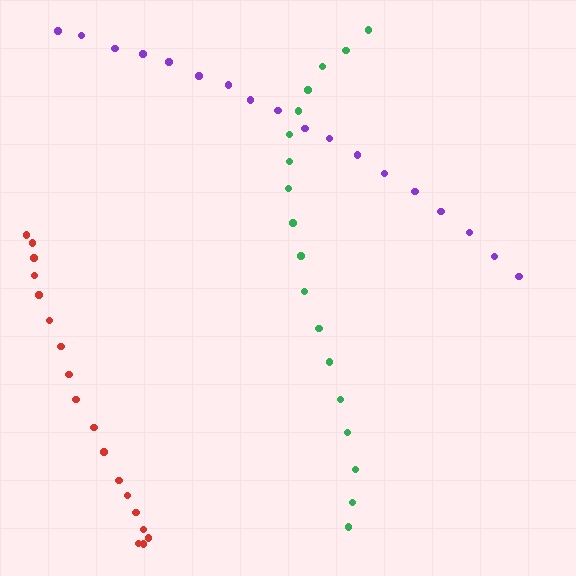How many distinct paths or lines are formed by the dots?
There are 3 distinct paths.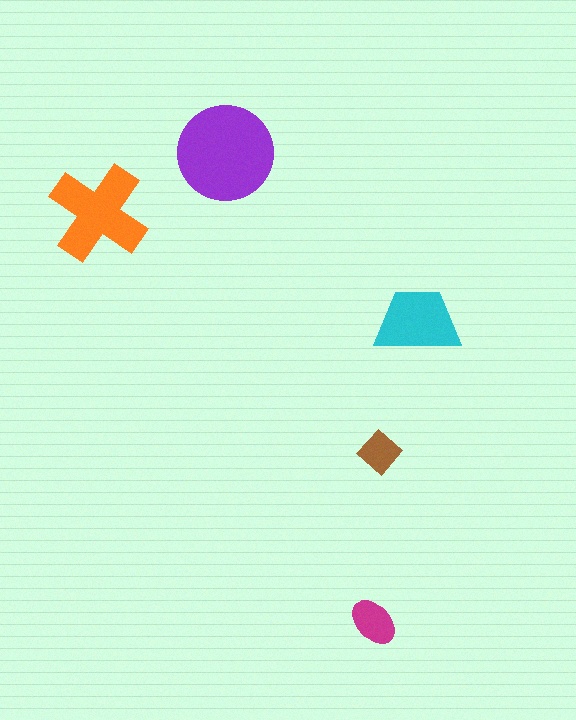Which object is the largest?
The purple circle.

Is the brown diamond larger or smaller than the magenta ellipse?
Smaller.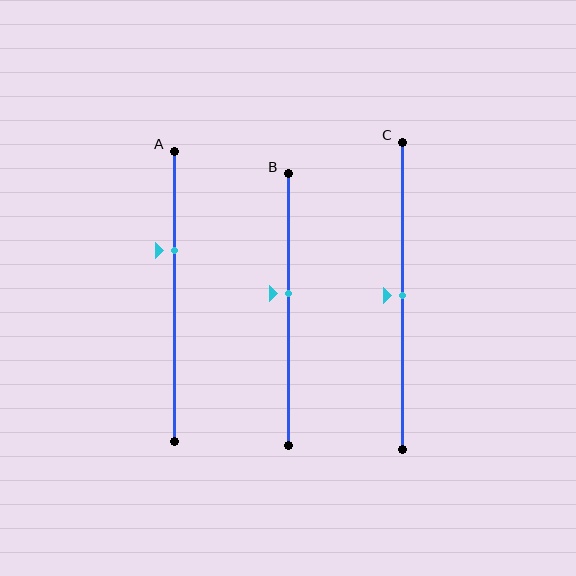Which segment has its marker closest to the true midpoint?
Segment C has its marker closest to the true midpoint.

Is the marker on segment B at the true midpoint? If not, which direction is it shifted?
No, the marker on segment B is shifted upward by about 6% of the segment length.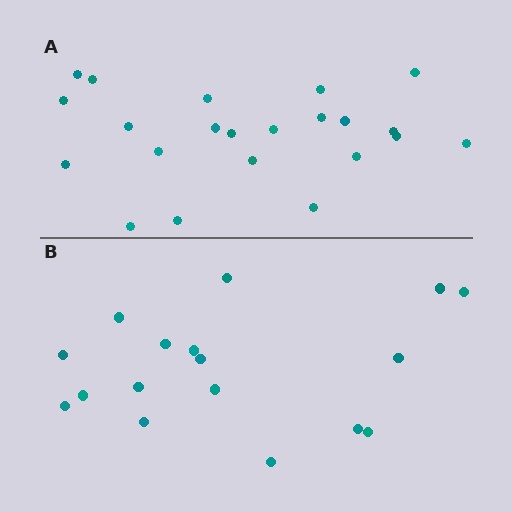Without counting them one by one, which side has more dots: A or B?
Region A (the top region) has more dots.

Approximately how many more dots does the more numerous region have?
Region A has about 5 more dots than region B.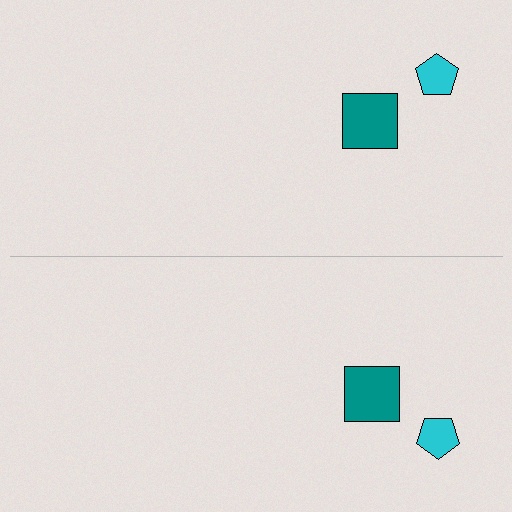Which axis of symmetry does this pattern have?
The pattern has a horizontal axis of symmetry running through the center of the image.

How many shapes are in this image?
There are 4 shapes in this image.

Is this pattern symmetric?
Yes, this pattern has bilateral (reflection) symmetry.